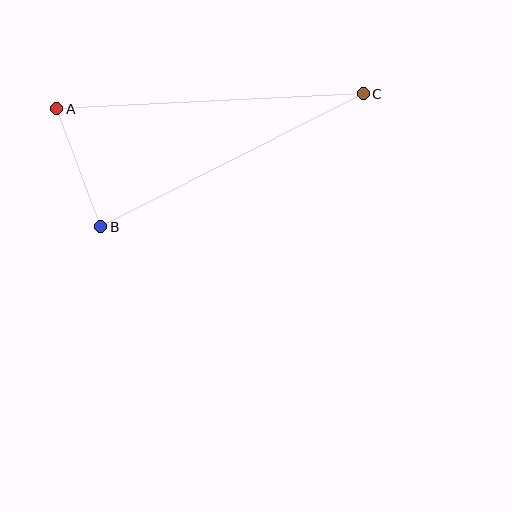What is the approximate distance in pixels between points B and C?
The distance between B and C is approximately 294 pixels.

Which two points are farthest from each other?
Points A and C are farthest from each other.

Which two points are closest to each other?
Points A and B are closest to each other.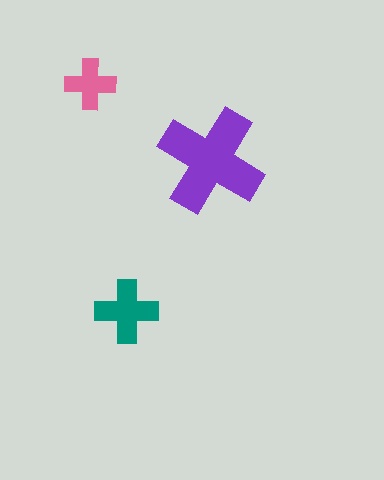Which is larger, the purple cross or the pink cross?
The purple one.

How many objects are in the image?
There are 3 objects in the image.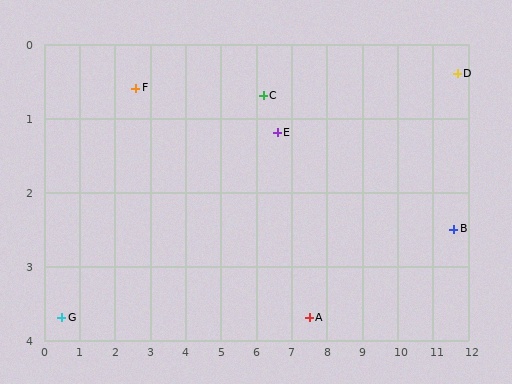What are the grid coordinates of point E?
Point E is at approximately (6.6, 1.2).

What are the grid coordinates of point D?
Point D is at approximately (11.7, 0.4).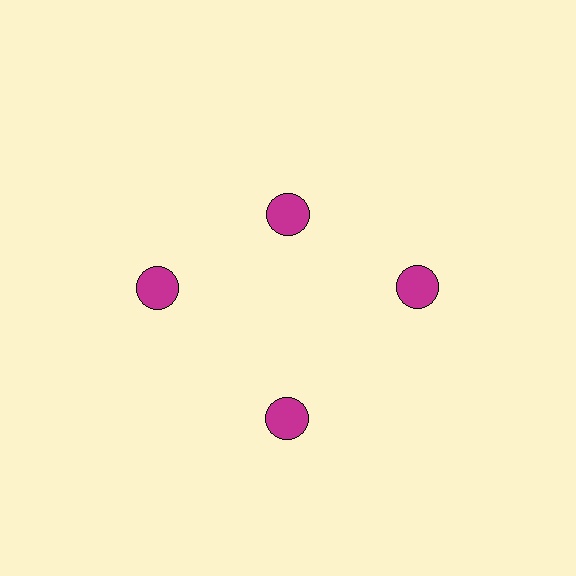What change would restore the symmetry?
The symmetry would be restored by moving it outward, back onto the ring so that all 4 circles sit at equal angles and equal distance from the center.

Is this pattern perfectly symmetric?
No. The 4 magenta circles are arranged in a ring, but one element near the 12 o'clock position is pulled inward toward the center, breaking the 4-fold rotational symmetry.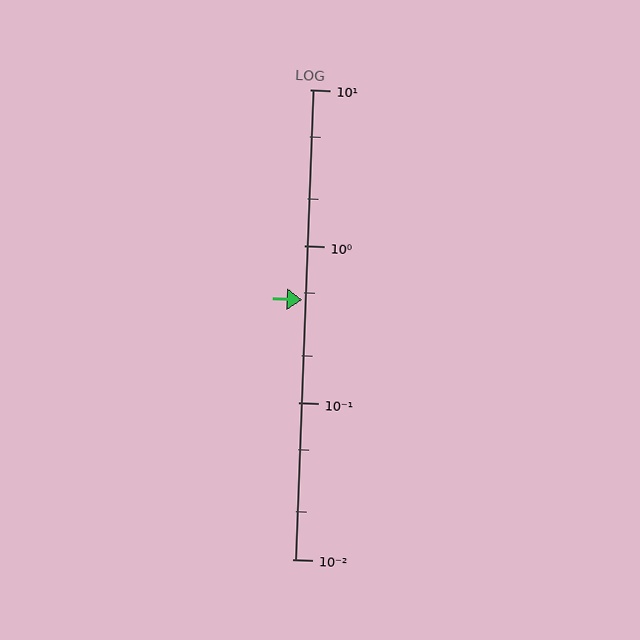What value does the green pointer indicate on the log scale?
The pointer indicates approximately 0.45.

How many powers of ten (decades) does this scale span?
The scale spans 3 decades, from 0.01 to 10.